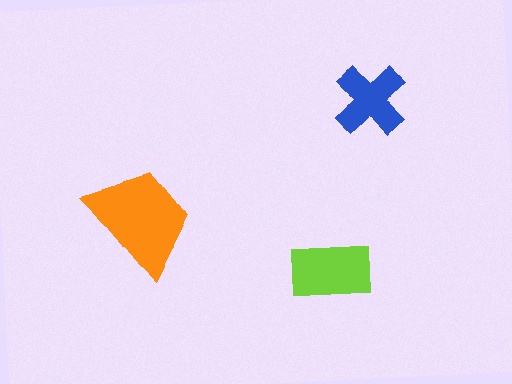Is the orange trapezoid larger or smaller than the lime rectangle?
Larger.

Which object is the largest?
The orange trapezoid.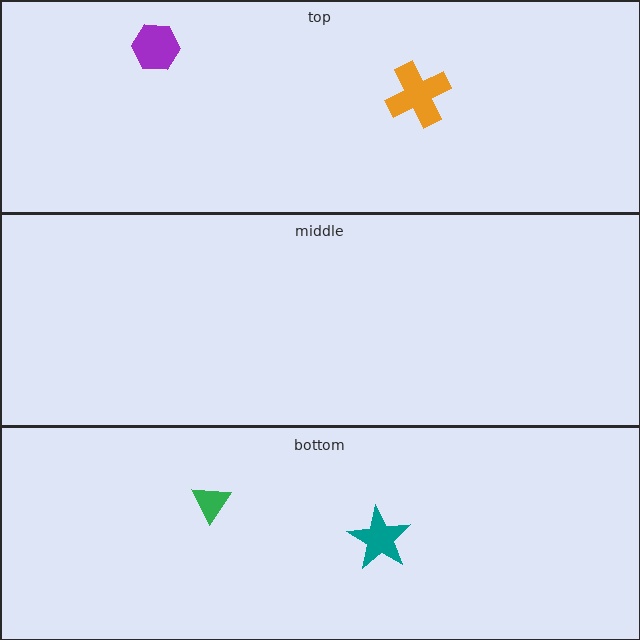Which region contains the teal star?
The bottom region.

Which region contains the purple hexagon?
The top region.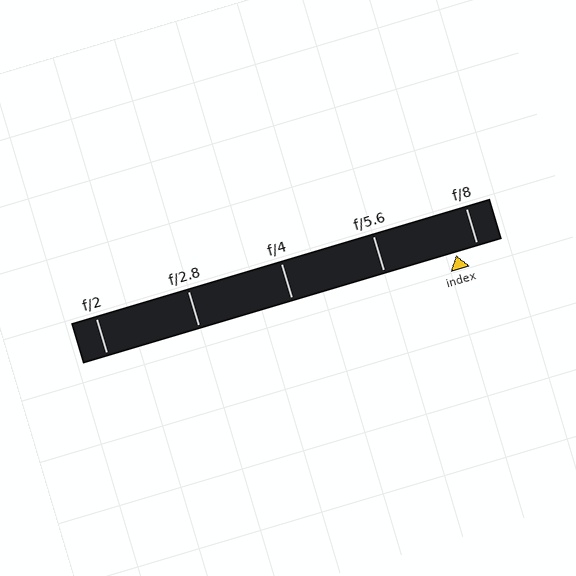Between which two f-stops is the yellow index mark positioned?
The index mark is between f/5.6 and f/8.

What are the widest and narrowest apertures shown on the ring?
The widest aperture shown is f/2 and the narrowest is f/8.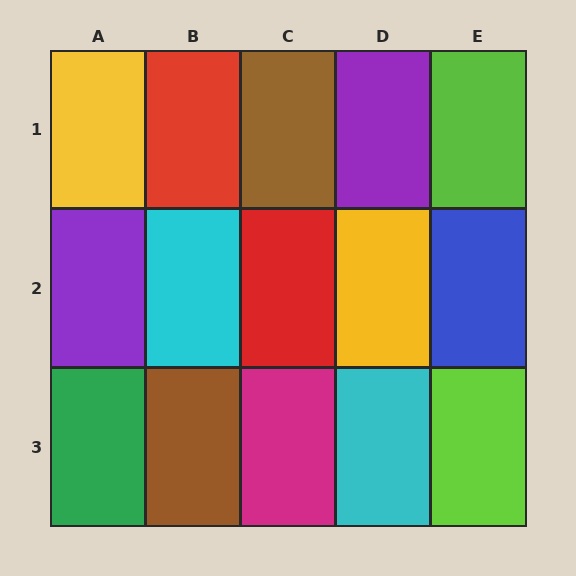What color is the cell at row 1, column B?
Red.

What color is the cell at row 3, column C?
Magenta.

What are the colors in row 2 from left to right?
Purple, cyan, red, yellow, blue.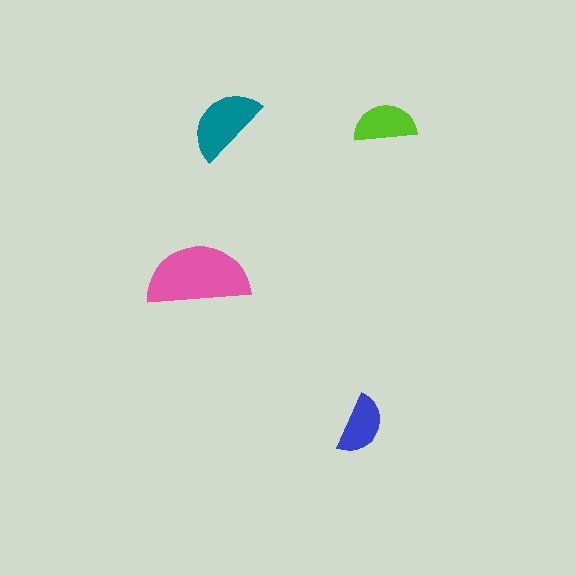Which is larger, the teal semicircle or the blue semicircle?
The teal one.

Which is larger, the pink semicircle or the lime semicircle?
The pink one.